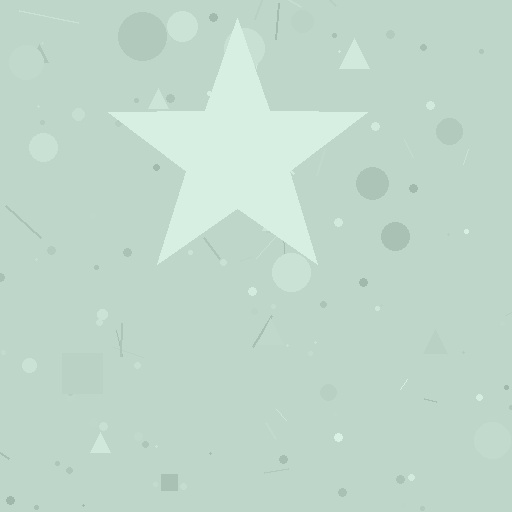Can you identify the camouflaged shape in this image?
The camouflaged shape is a star.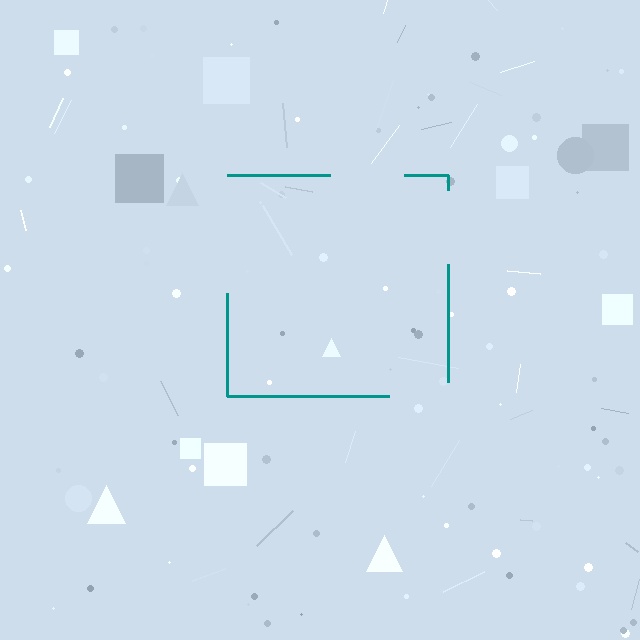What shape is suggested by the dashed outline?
The dashed outline suggests a square.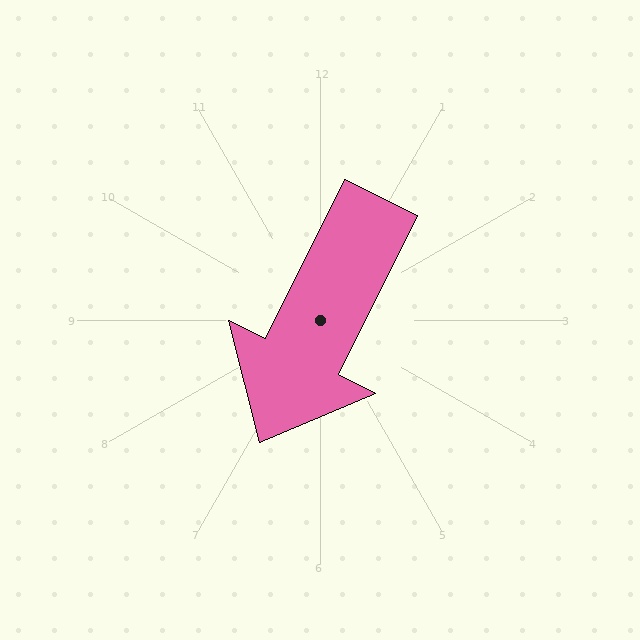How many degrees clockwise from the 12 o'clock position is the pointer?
Approximately 206 degrees.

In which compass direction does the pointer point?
Southwest.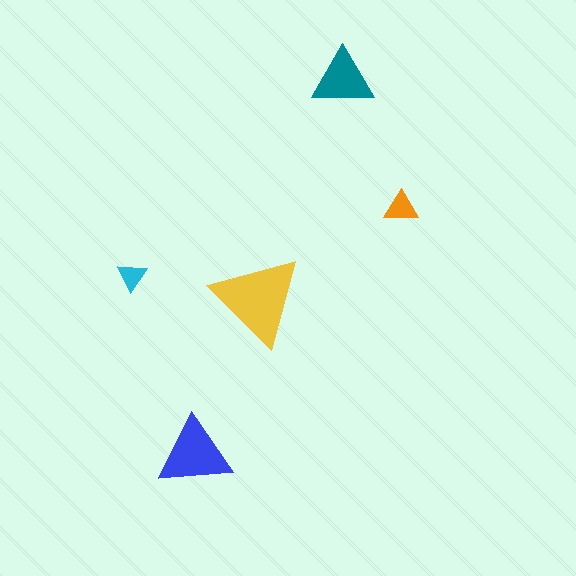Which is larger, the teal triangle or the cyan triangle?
The teal one.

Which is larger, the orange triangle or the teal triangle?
The teal one.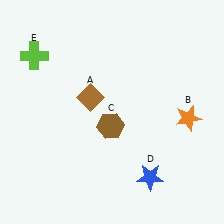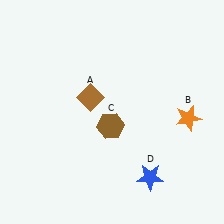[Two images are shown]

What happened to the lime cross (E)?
The lime cross (E) was removed in Image 2. It was in the top-left area of Image 1.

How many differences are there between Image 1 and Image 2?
There is 1 difference between the two images.